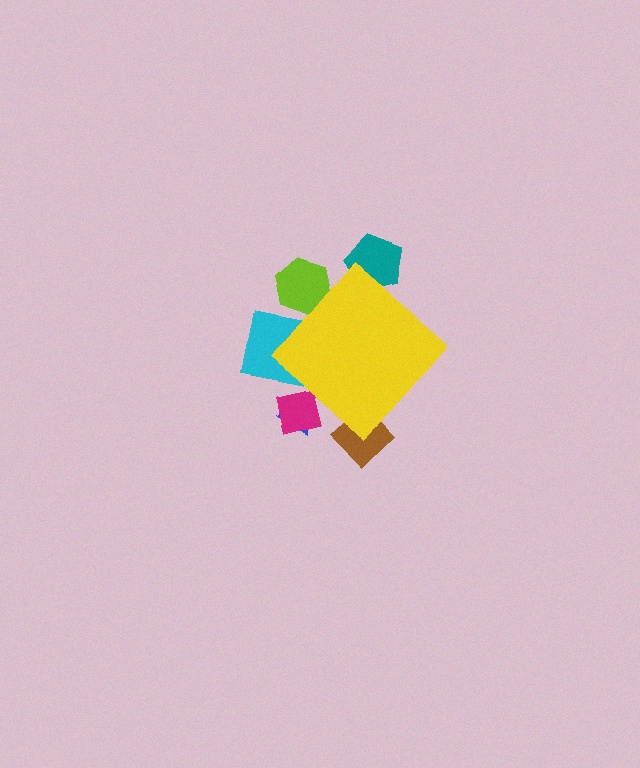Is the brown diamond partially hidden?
Yes, the brown diamond is partially hidden behind the yellow diamond.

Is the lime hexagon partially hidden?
Yes, the lime hexagon is partially hidden behind the yellow diamond.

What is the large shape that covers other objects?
A yellow diamond.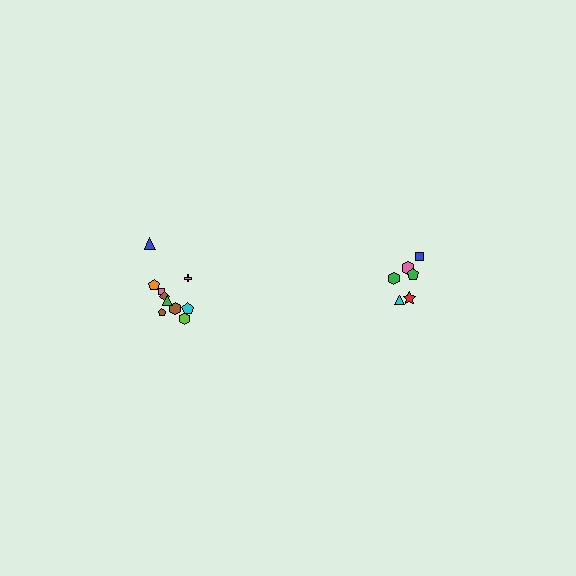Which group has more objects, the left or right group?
The left group.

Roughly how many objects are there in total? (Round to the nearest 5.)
Roughly 15 objects in total.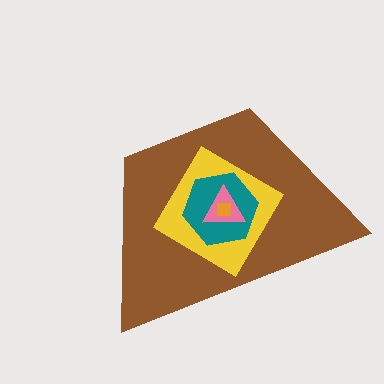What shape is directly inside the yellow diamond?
The teal hexagon.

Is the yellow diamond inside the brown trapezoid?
Yes.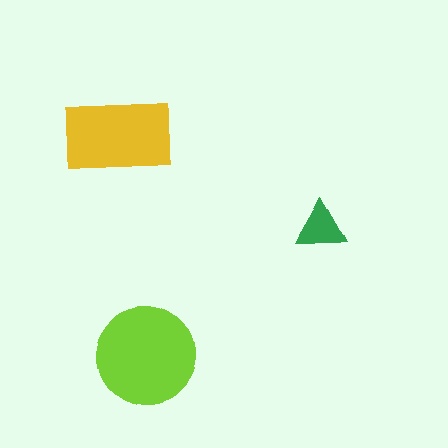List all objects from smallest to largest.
The green triangle, the yellow rectangle, the lime circle.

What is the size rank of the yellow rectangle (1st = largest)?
2nd.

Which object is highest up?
The yellow rectangle is topmost.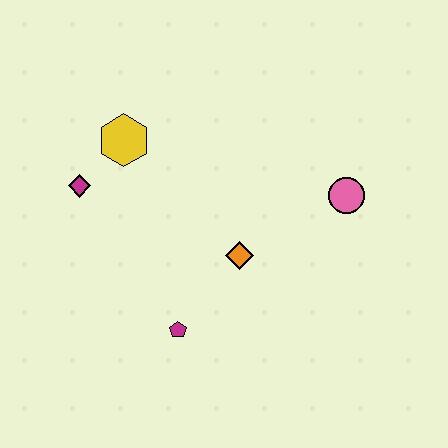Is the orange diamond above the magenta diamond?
No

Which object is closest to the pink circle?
The orange diamond is closest to the pink circle.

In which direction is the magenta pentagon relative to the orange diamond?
The magenta pentagon is below the orange diamond.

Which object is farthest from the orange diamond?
The magenta diamond is farthest from the orange diamond.